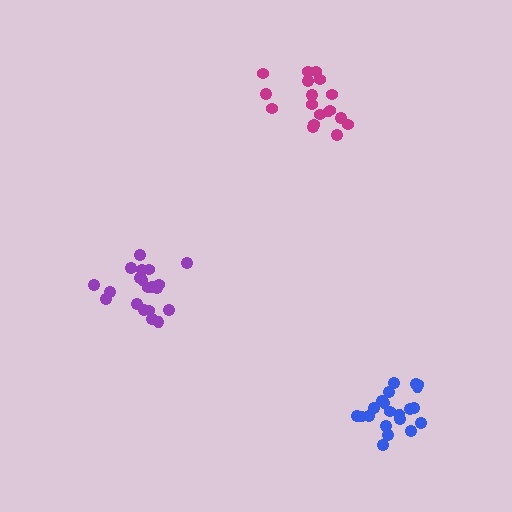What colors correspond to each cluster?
The clusters are colored: magenta, purple, blue.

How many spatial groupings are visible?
There are 3 spatial groupings.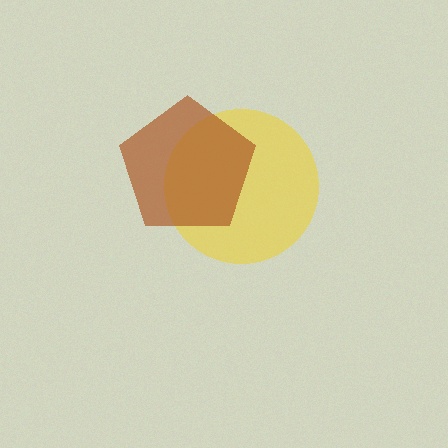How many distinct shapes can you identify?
There are 2 distinct shapes: a yellow circle, a brown pentagon.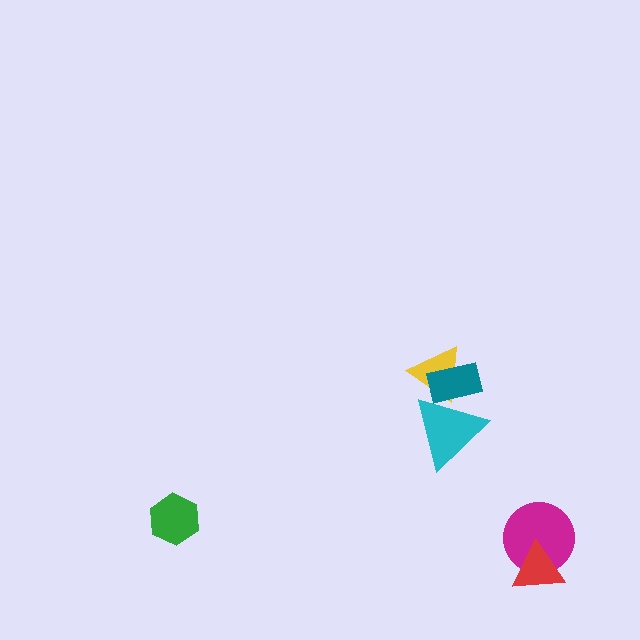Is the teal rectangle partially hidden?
No, no other shape covers it.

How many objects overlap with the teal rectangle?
2 objects overlap with the teal rectangle.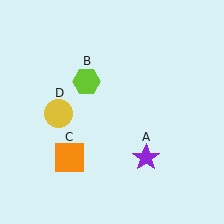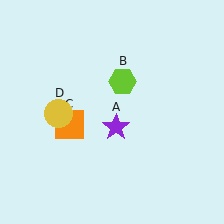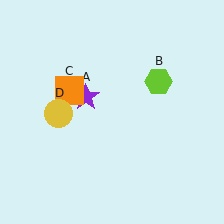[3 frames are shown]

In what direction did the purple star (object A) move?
The purple star (object A) moved up and to the left.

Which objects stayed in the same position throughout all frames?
Yellow circle (object D) remained stationary.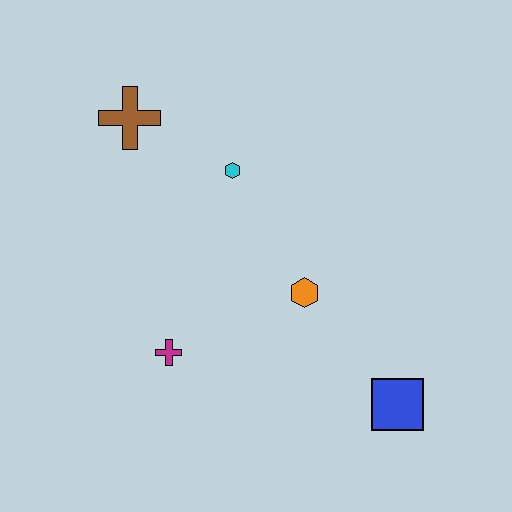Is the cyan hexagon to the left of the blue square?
Yes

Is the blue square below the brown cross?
Yes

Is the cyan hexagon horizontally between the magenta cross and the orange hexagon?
Yes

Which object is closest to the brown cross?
The cyan hexagon is closest to the brown cross.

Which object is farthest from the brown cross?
The blue square is farthest from the brown cross.